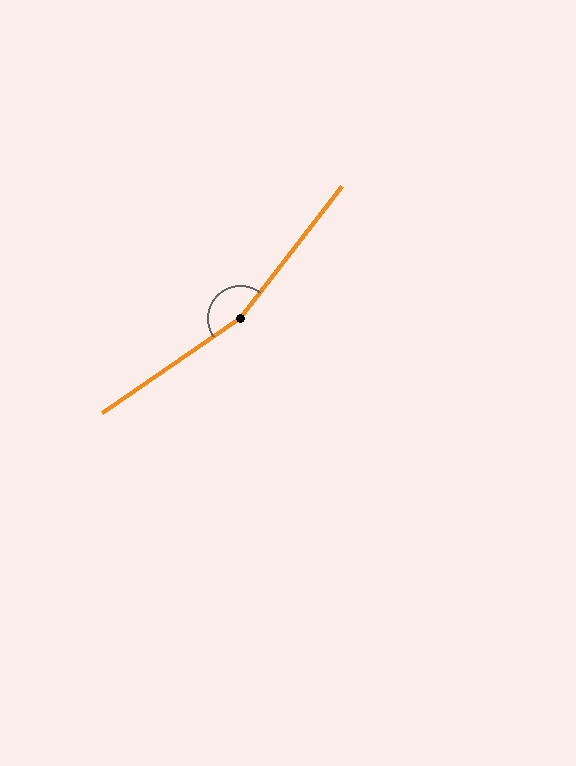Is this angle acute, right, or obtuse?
It is obtuse.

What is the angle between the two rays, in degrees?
Approximately 162 degrees.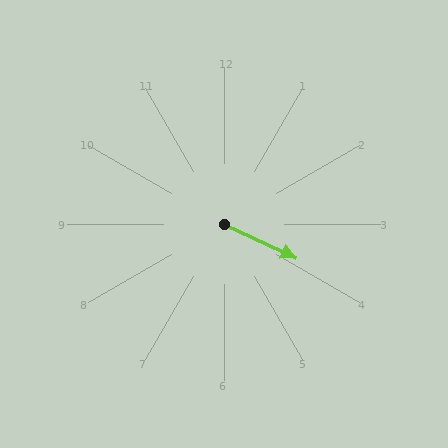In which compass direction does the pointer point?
Southeast.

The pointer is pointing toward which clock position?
Roughly 4 o'clock.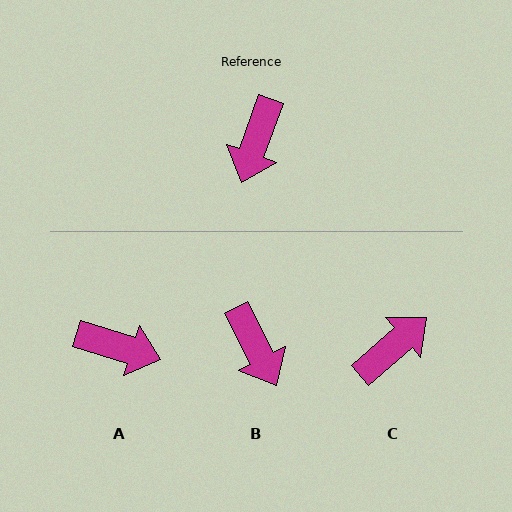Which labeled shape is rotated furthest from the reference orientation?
C, about 151 degrees away.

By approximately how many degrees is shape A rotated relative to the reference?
Approximately 93 degrees counter-clockwise.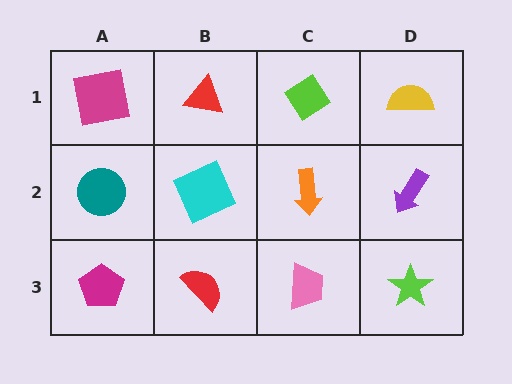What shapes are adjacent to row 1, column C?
An orange arrow (row 2, column C), a red triangle (row 1, column B), a yellow semicircle (row 1, column D).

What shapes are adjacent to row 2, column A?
A magenta square (row 1, column A), a magenta pentagon (row 3, column A), a cyan square (row 2, column B).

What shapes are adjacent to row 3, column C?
An orange arrow (row 2, column C), a red semicircle (row 3, column B), a lime star (row 3, column D).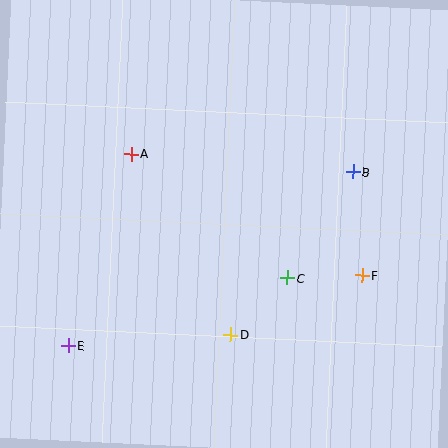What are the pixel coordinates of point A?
Point A is at (132, 154).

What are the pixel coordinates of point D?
Point D is at (231, 335).